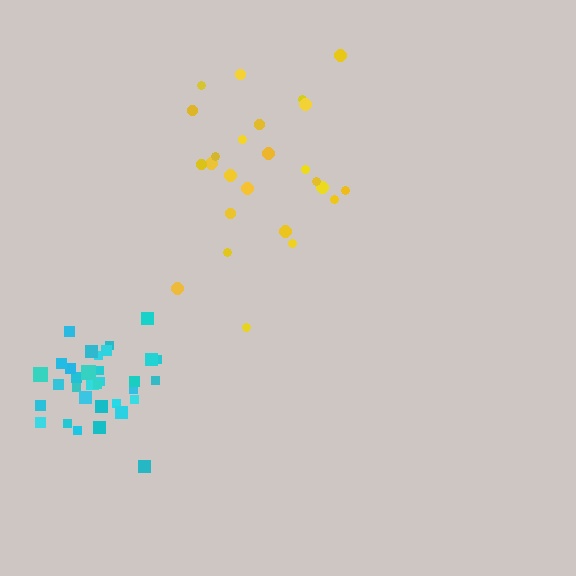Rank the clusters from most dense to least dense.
cyan, yellow.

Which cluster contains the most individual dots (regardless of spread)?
Cyan (33).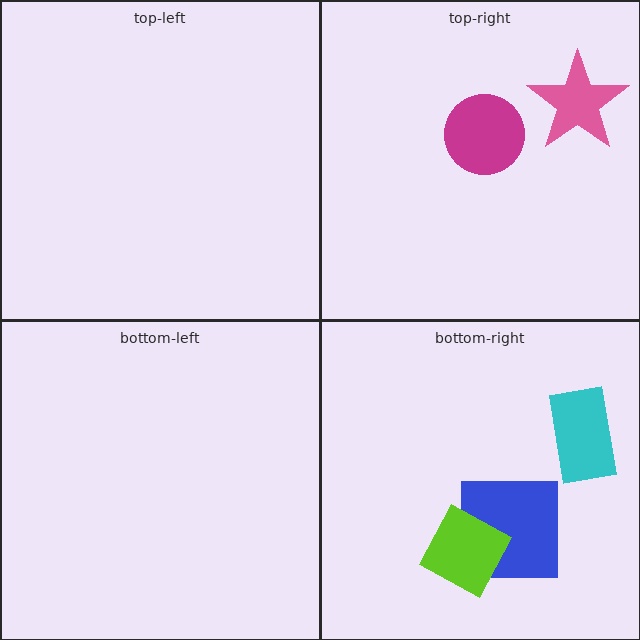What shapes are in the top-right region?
The magenta circle, the pink star.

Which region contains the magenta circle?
The top-right region.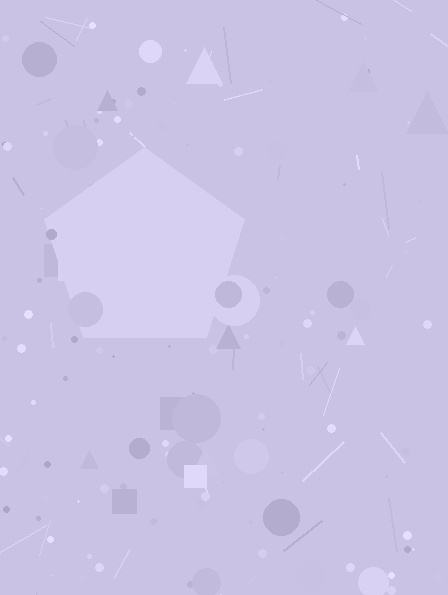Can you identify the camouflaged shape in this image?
The camouflaged shape is a pentagon.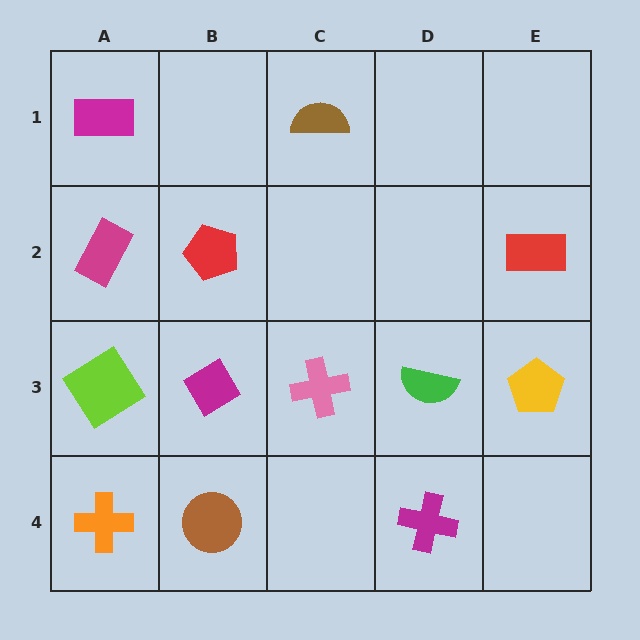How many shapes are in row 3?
5 shapes.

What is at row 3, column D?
A green semicircle.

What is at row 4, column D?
A magenta cross.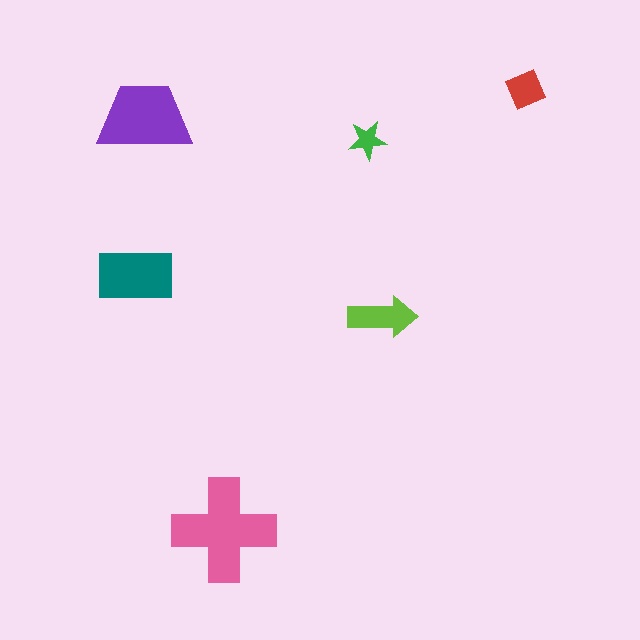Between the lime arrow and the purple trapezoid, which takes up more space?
The purple trapezoid.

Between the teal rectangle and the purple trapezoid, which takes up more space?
The purple trapezoid.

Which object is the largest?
The pink cross.